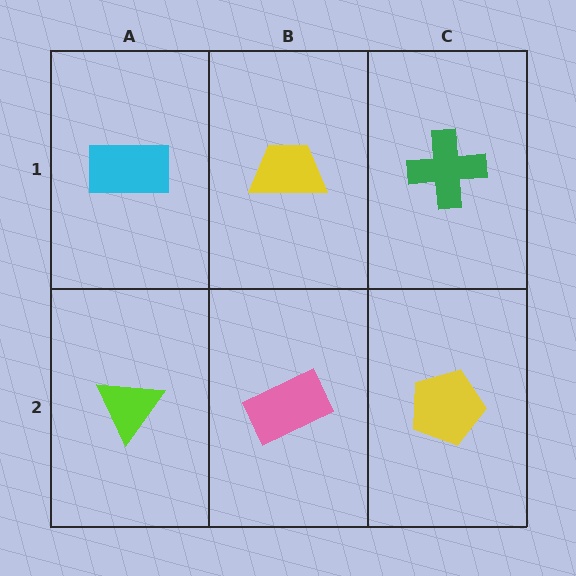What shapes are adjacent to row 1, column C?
A yellow pentagon (row 2, column C), a yellow trapezoid (row 1, column B).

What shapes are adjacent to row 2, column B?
A yellow trapezoid (row 1, column B), a lime triangle (row 2, column A), a yellow pentagon (row 2, column C).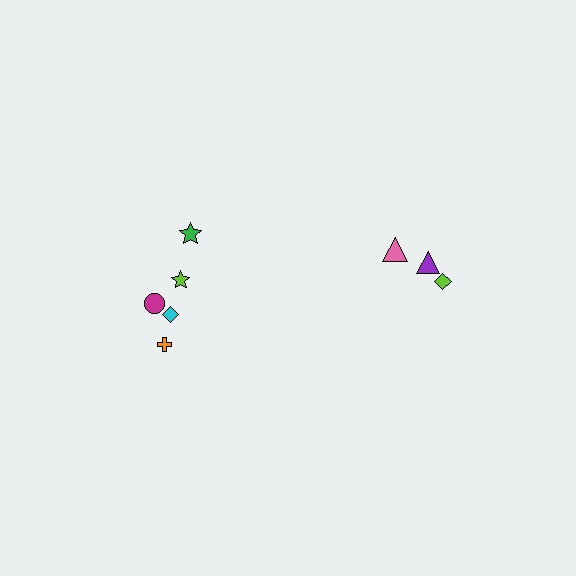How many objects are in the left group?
There are 5 objects.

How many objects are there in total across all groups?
There are 8 objects.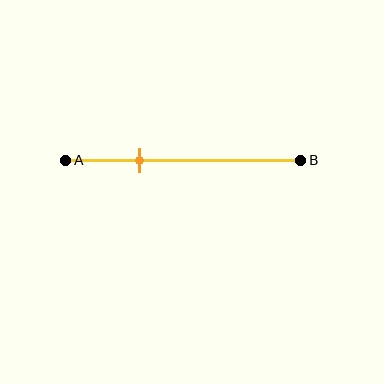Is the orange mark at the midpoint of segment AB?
No, the mark is at about 30% from A, not at the 50% midpoint.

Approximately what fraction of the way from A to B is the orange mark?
The orange mark is approximately 30% of the way from A to B.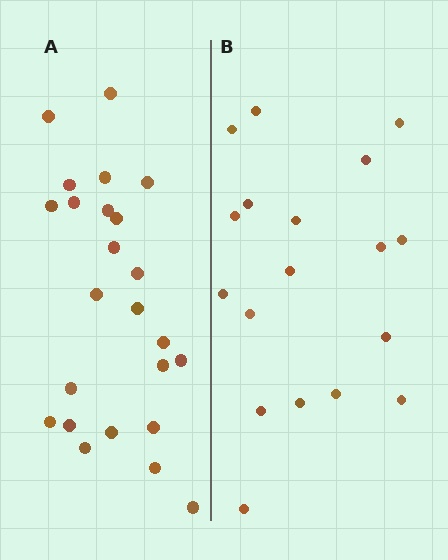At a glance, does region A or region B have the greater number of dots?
Region A (the left region) has more dots.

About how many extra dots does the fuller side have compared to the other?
Region A has about 6 more dots than region B.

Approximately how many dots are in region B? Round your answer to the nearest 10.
About 20 dots. (The exact count is 18, which rounds to 20.)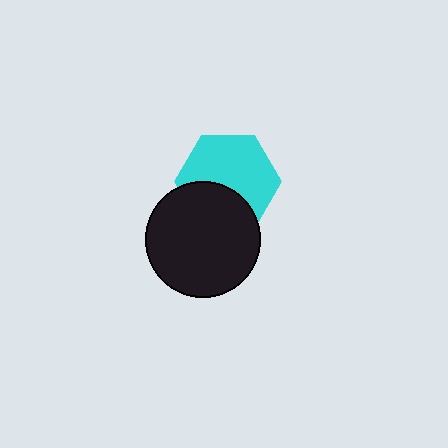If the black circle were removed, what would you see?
You would see the complete cyan hexagon.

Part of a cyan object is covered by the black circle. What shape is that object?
It is a hexagon.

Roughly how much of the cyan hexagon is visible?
About half of it is visible (roughly 64%).